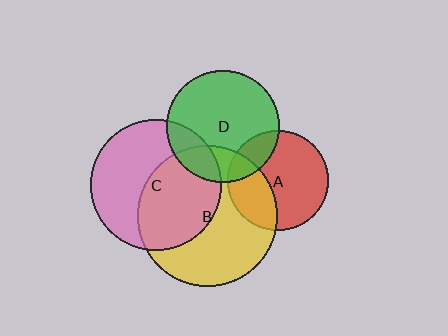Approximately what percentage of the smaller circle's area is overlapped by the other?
Approximately 50%.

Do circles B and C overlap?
Yes.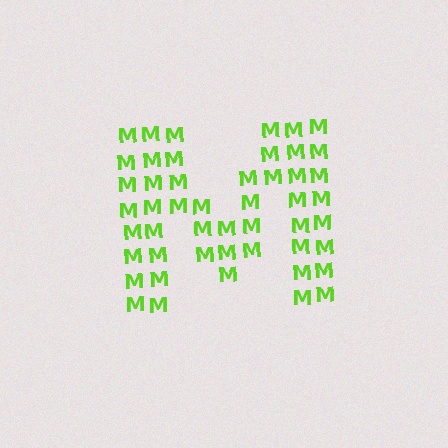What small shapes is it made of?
It is made of small letter M's.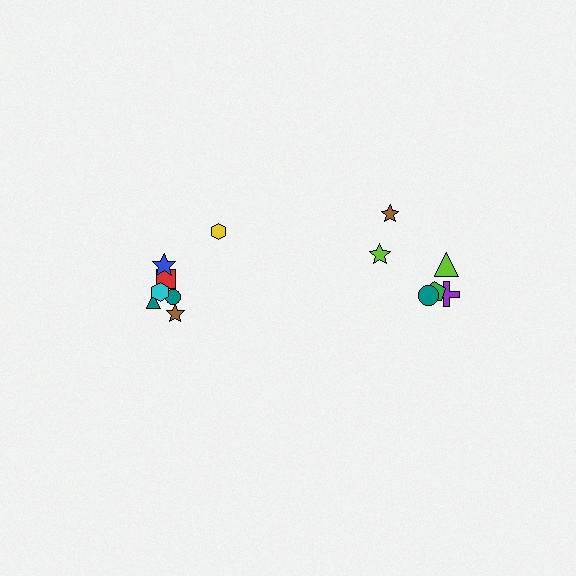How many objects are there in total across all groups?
There are 14 objects.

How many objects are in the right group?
There are 6 objects.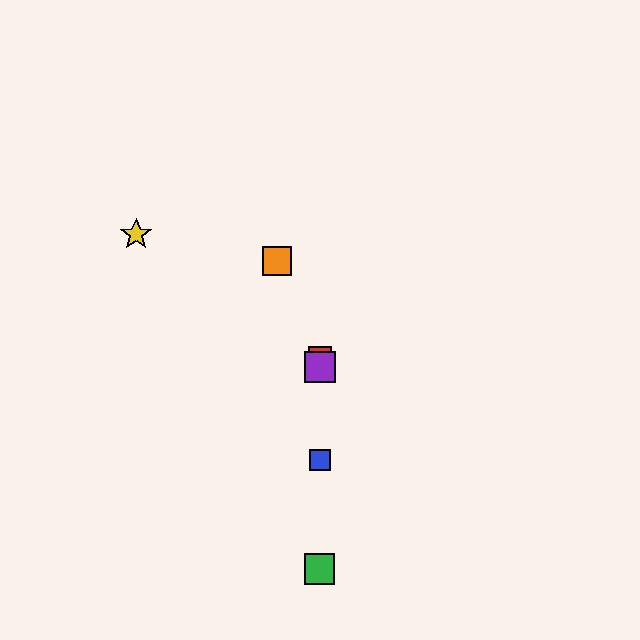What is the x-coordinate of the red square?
The red square is at x≈320.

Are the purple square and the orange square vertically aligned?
No, the purple square is at x≈320 and the orange square is at x≈277.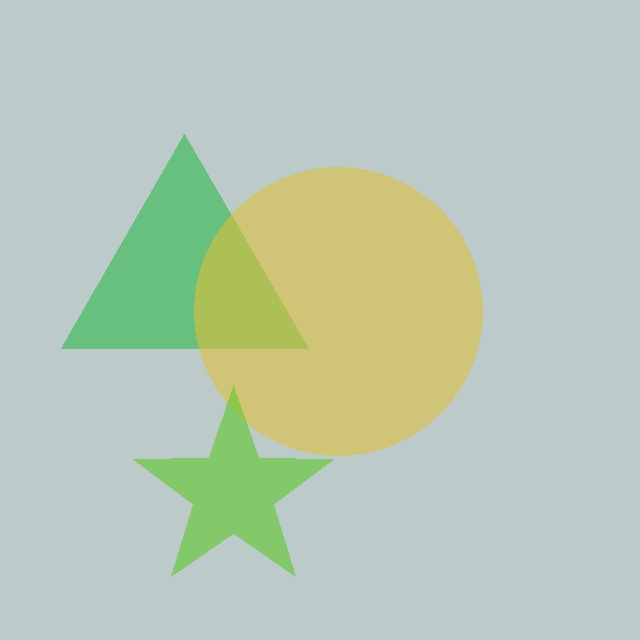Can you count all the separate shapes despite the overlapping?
Yes, there are 3 separate shapes.